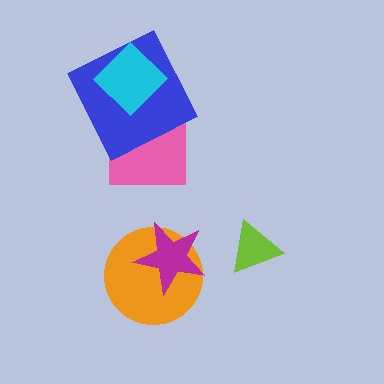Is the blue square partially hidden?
Yes, it is partially covered by another shape.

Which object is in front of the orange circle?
The magenta star is in front of the orange circle.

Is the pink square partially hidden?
Yes, it is partially covered by another shape.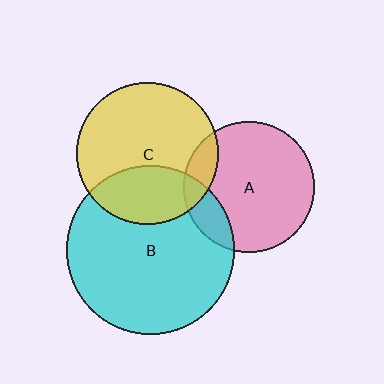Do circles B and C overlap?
Yes.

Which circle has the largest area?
Circle B (cyan).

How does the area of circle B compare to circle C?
Approximately 1.4 times.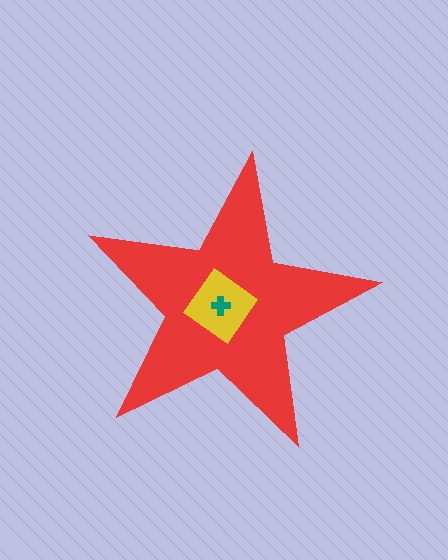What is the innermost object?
The teal cross.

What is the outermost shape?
The red star.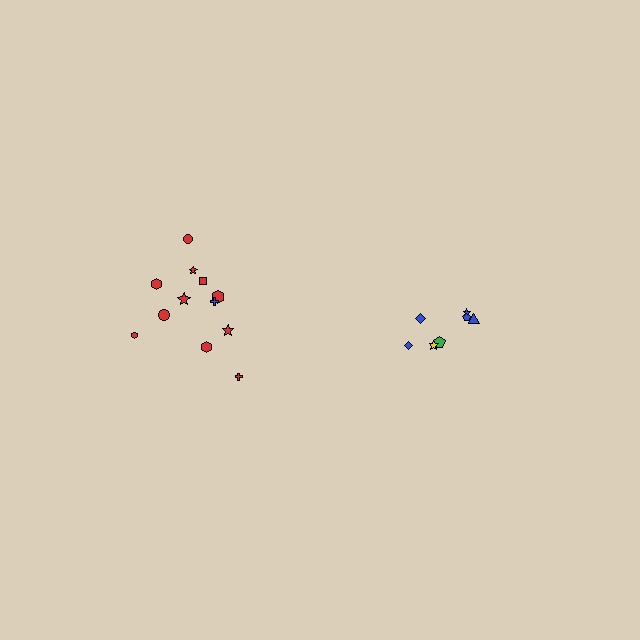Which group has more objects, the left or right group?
The left group.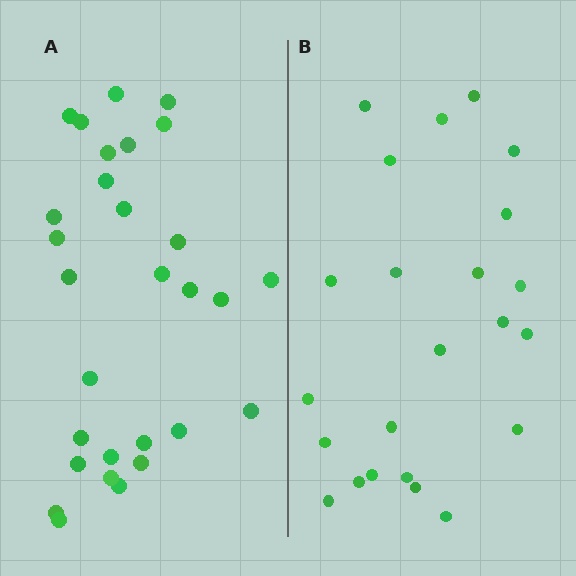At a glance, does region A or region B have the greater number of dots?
Region A (the left region) has more dots.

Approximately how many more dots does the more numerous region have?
Region A has about 6 more dots than region B.